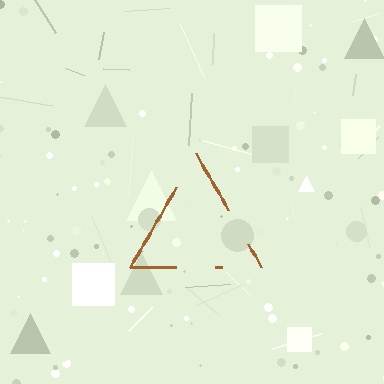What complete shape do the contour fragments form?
The contour fragments form a triangle.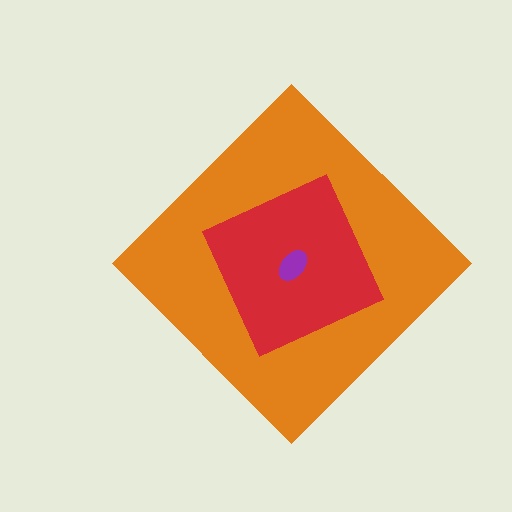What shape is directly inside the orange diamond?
The red square.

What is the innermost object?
The purple ellipse.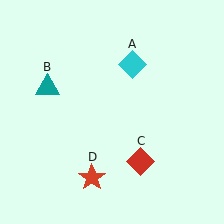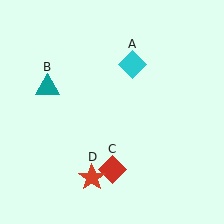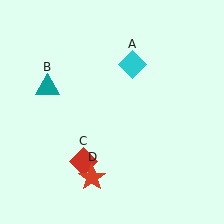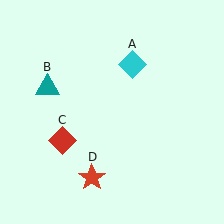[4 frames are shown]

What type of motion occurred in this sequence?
The red diamond (object C) rotated clockwise around the center of the scene.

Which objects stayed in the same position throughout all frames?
Cyan diamond (object A) and teal triangle (object B) and red star (object D) remained stationary.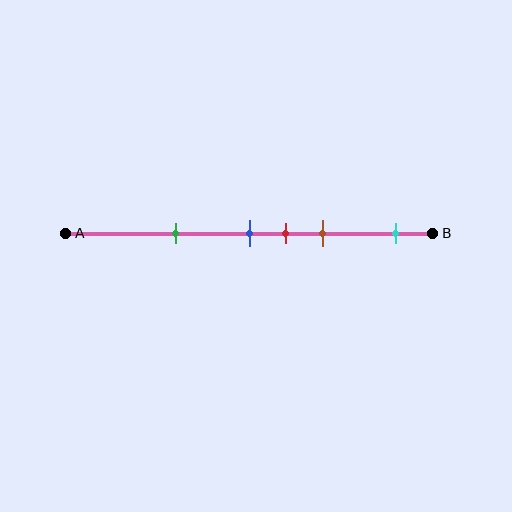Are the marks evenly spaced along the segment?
No, the marks are not evenly spaced.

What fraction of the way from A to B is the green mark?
The green mark is approximately 30% (0.3) of the way from A to B.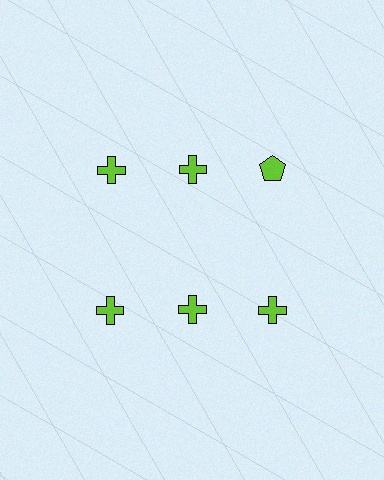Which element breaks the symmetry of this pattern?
The lime pentagon in the top row, center column breaks the symmetry. All other shapes are lime crosses.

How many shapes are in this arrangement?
There are 6 shapes arranged in a grid pattern.